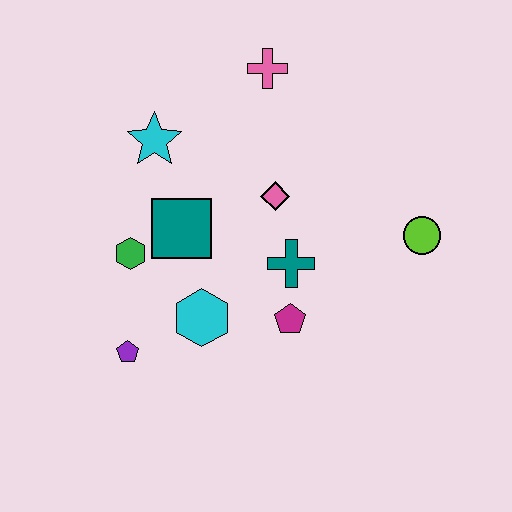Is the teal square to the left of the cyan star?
No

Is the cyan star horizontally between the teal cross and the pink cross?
No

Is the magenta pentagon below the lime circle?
Yes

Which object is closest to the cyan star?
The teal square is closest to the cyan star.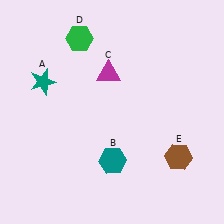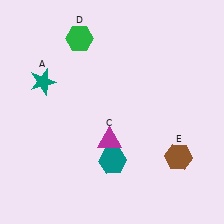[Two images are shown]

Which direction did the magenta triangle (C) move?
The magenta triangle (C) moved down.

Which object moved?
The magenta triangle (C) moved down.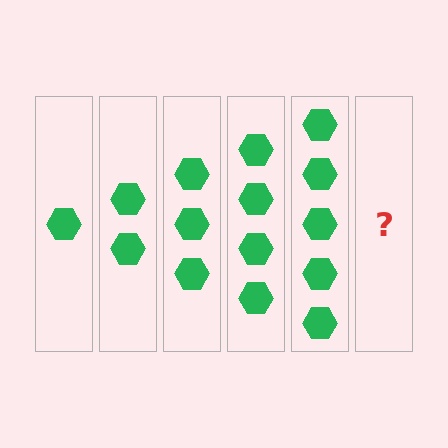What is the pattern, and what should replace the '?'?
The pattern is that each step adds one more hexagon. The '?' should be 6 hexagons.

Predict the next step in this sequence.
The next step is 6 hexagons.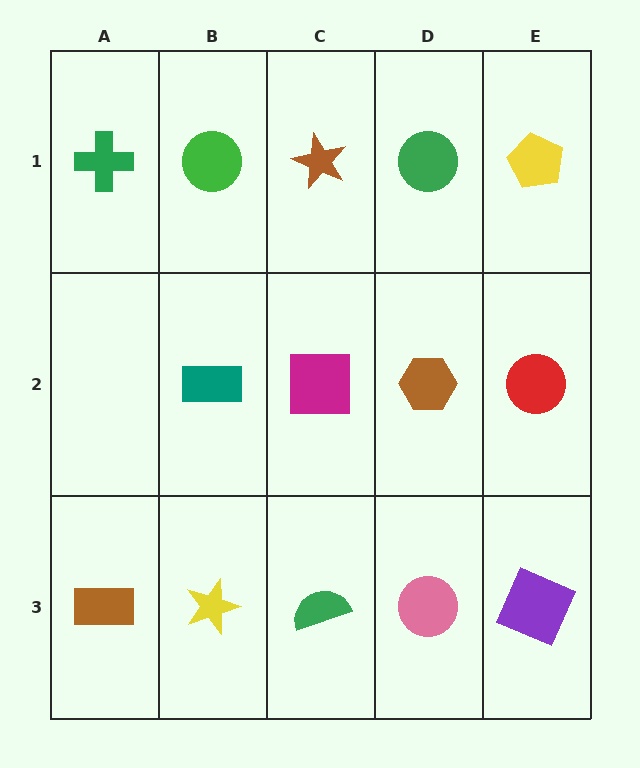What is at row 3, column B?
A yellow star.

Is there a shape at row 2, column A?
No, that cell is empty.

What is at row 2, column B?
A teal rectangle.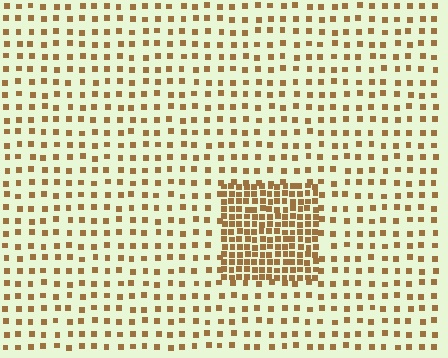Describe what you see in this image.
The image contains small brown elements arranged at two different densities. A rectangle-shaped region is visible where the elements are more densely packed than the surrounding area.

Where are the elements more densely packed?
The elements are more densely packed inside the rectangle boundary.